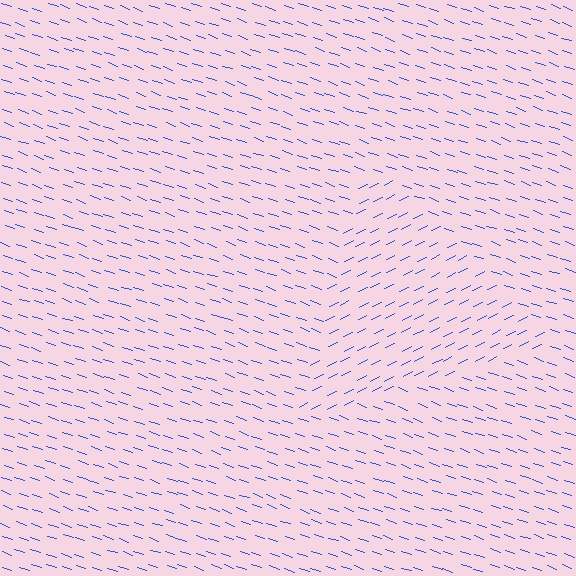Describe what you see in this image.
The image is filled with small blue line segments. A triangle region in the image has lines oriented differently from the surrounding lines, creating a visible texture boundary.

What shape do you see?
I see a triangle.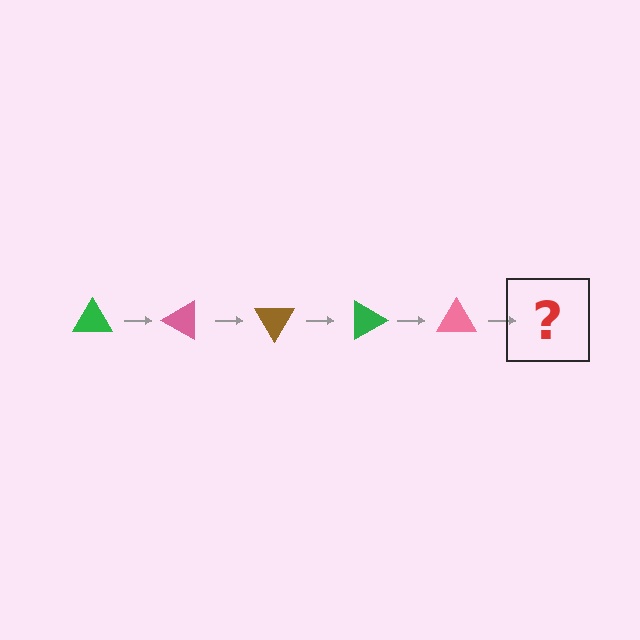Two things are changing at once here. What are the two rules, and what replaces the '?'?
The two rules are that it rotates 30 degrees each step and the color cycles through green, pink, and brown. The '?' should be a brown triangle, rotated 150 degrees from the start.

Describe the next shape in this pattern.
It should be a brown triangle, rotated 150 degrees from the start.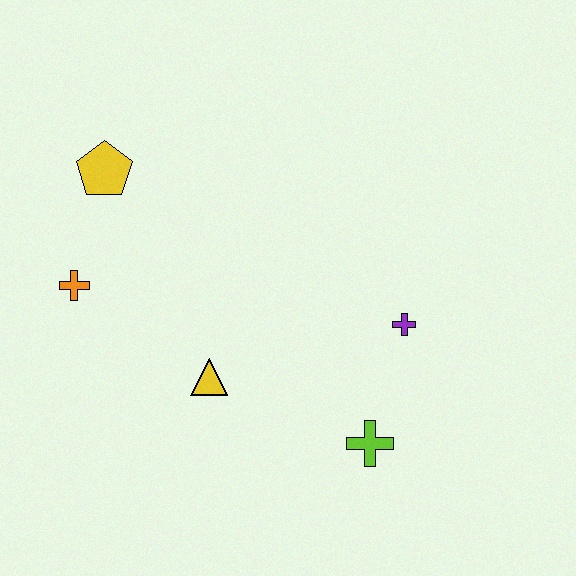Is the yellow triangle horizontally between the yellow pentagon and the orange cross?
No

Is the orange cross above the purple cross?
Yes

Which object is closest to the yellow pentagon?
The orange cross is closest to the yellow pentagon.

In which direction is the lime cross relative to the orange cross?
The lime cross is to the right of the orange cross.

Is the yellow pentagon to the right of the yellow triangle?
No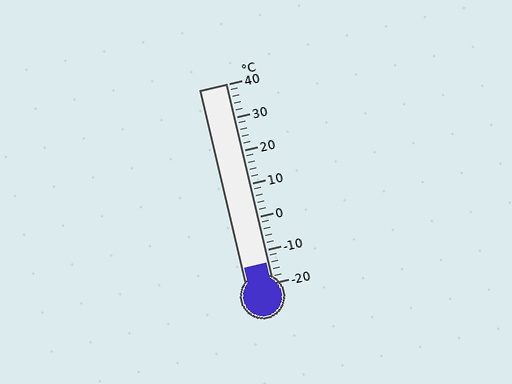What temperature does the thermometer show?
The thermometer shows approximately -14°C.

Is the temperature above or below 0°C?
The temperature is below 0°C.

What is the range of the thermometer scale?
The thermometer scale ranges from -20°C to 40°C.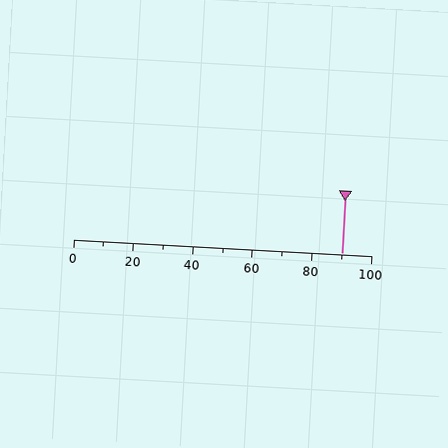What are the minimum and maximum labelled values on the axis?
The axis runs from 0 to 100.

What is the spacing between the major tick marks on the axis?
The major ticks are spaced 20 apart.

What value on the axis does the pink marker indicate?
The marker indicates approximately 90.